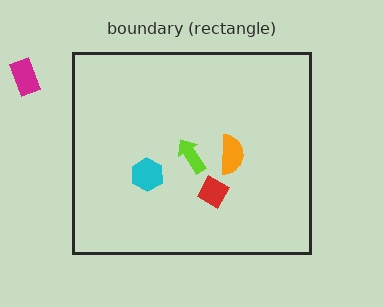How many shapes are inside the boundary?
4 inside, 1 outside.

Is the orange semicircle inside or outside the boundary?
Inside.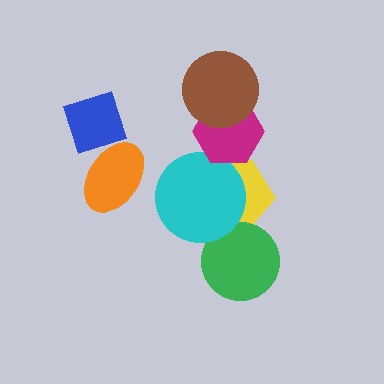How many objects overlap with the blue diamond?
1 object overlaps with the blue diamond.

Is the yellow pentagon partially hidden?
Yes, it is partially covered by another shape.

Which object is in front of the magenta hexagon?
The brown circle is in front of the magenta hexagon.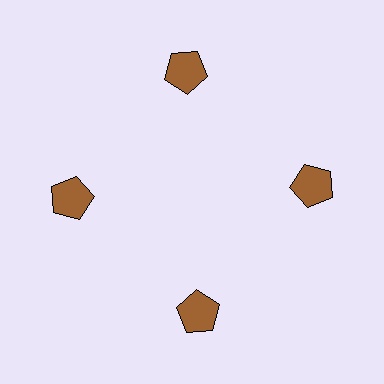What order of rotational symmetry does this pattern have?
This pattern has 4-fold rotational symmetry.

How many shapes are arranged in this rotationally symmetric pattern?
There are 4 shapes, arranged in 4 groups of 1.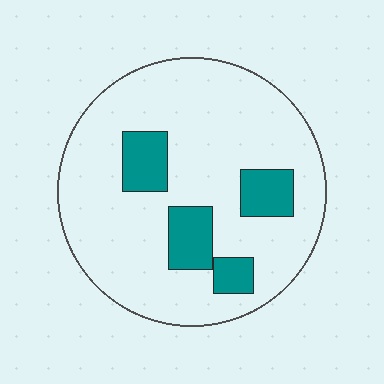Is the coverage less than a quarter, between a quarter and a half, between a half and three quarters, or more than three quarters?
Less than a quarter.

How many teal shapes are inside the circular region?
4.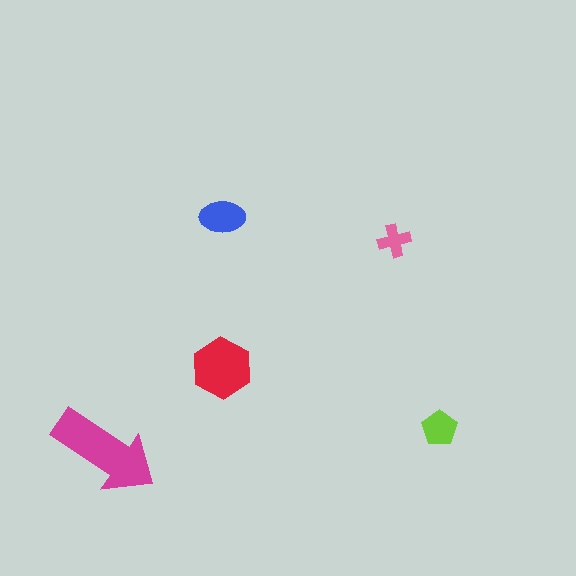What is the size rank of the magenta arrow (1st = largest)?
1st.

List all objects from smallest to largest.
The pink cross, the lime pentagon, the blue ellipse, the red hexagon, the magenta arrow.